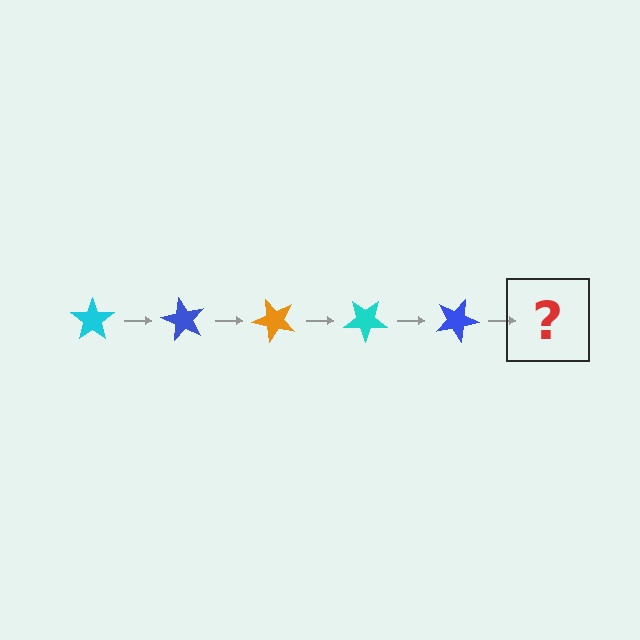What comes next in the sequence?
The next element should be an orange star, rotated 300 degrees from the start.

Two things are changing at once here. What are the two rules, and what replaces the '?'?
The two rules are that it rotates 60 degrees each step and the color cycles through cyan, blue, and orange. The '?' should be an orange star, rotated 300 degrees from the start.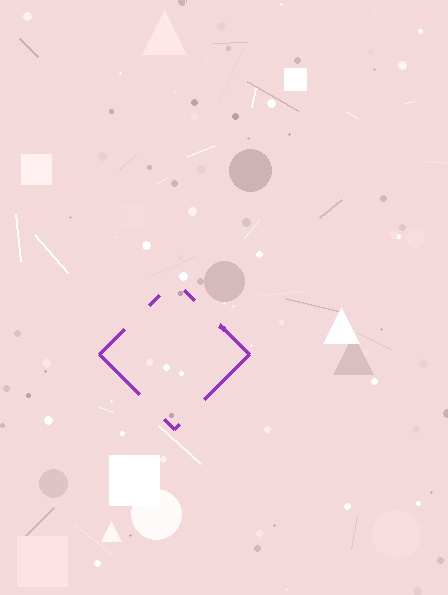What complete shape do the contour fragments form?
The contour fragments form a diamond.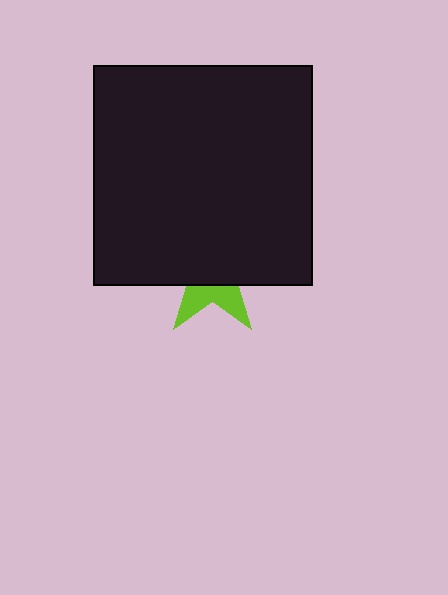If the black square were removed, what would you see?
You would see the complete lime star.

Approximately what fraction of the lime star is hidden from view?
Roughly 66% of the lime star is hidden behind the black square.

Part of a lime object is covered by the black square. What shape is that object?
It is a star.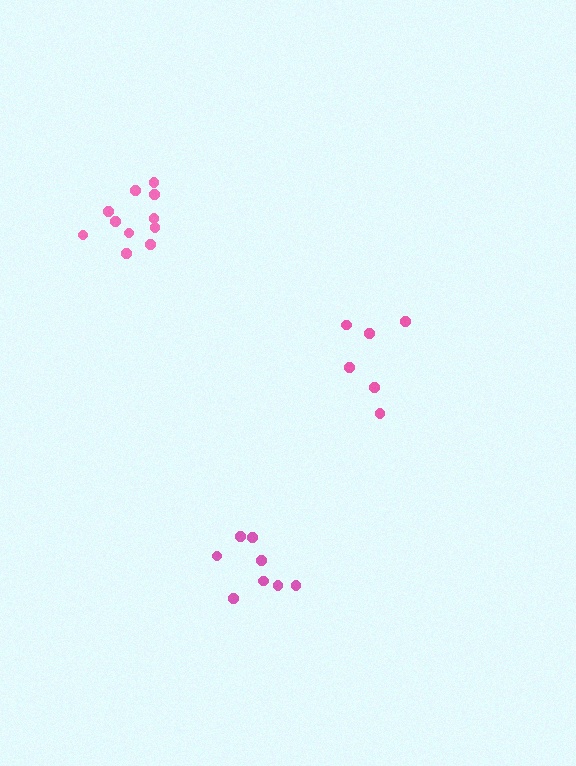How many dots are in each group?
Group 1: 6 dots, Group 2: 8 dots, Group 3: 11 dots (25 total).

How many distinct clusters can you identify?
There are 3 distinct clusters.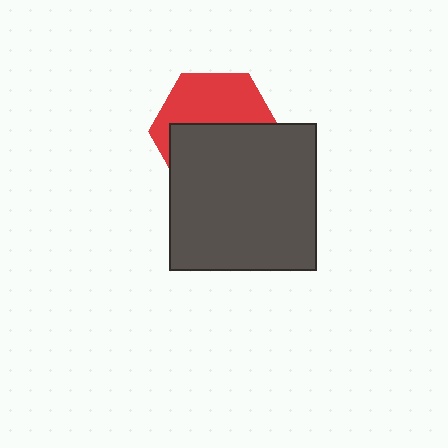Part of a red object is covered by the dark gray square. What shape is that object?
It is a hexagon.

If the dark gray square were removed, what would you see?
You would see the complete red hexagon.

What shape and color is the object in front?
The object in front is a dark gray square.